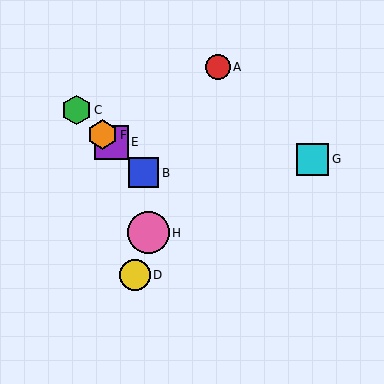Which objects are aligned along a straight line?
Objects B, C, E, F are aligned along a straight line.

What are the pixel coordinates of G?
Object G is at (312, 159).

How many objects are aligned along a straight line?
4 objects (B, C, E, F) are aligned along a straight line.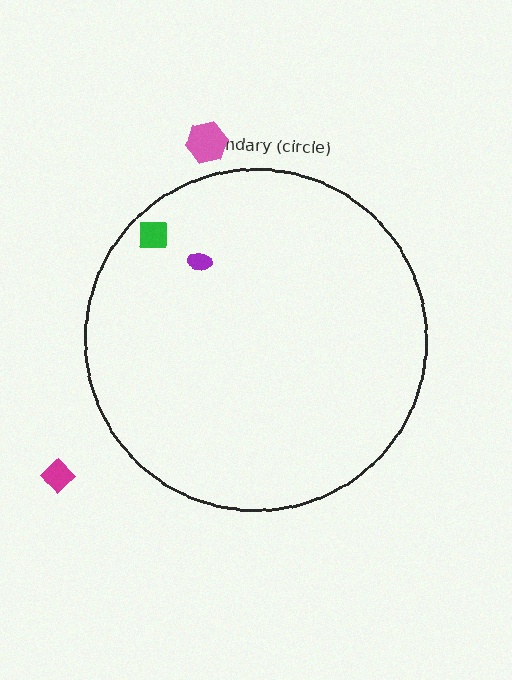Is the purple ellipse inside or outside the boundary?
Inside.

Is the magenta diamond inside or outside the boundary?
Outside.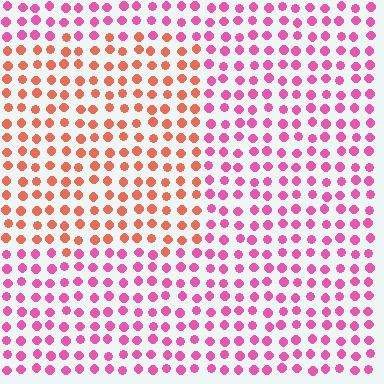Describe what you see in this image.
The image is filled with small pink elements in a uniform arrangement. A rectangle-shaped region is visible where the elements are tinted to a slightly different hue, forming a subtle color boundary.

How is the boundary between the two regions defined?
The boundary is defined purely by a slight shift in hue (about 45 degrees). Spacing, size, and orientation are identical on both sides.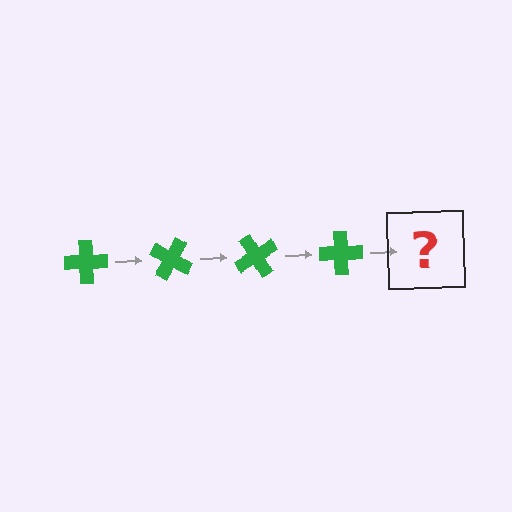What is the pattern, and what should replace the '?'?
The pattern is that the cross rotates 30 degrees each step. The '?' should be a green cross rotated 120 degrees.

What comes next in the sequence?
The next element should be a green cross rotated 120 degrees.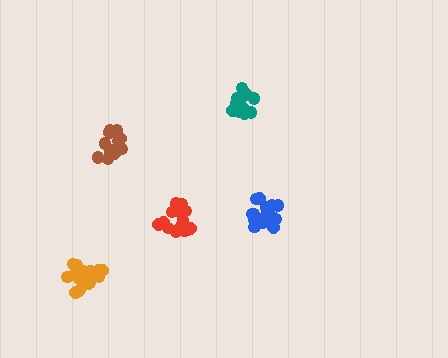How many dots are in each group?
Group 1: 19 dots, Group 2: 16 dots, Group 3: 18 dots, Group 4: 13 dots, Group 5: 18 dots (84 total).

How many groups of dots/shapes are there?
There are 5 groups.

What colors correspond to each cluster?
The clusters are colored: red, brown, blue, teal, orange.